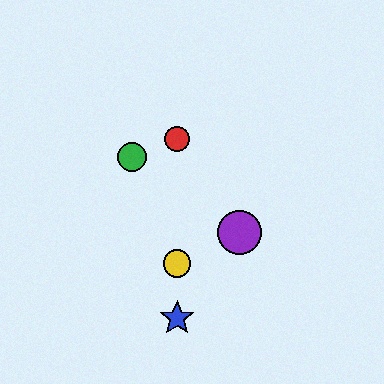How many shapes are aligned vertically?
3 shapes (the red circle, the blue star, the yellow circle) are aligned vertically.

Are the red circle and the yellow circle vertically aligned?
Yes, both are at x≈177.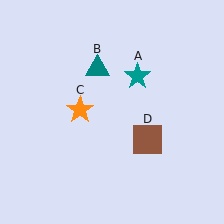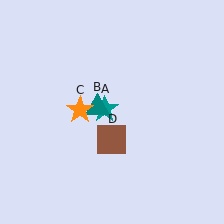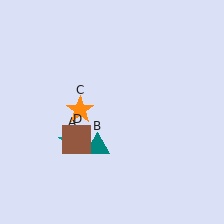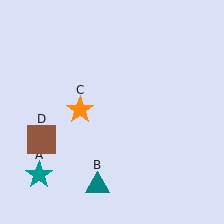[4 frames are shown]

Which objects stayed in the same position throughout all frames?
Orange star (object C) remained stationary.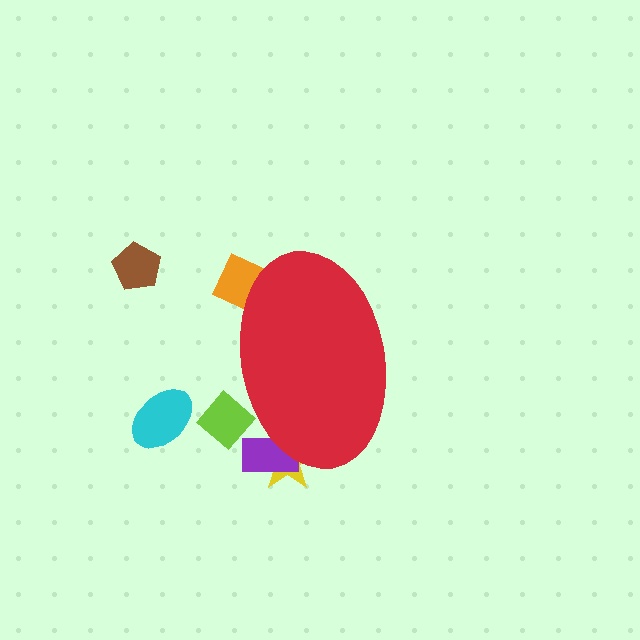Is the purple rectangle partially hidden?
Yes, the purple rectangle is partially hidden behind the red ellipse.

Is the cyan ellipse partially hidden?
No, the cyan ellipse is fully visible.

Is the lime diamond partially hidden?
Yes, the lime diamond is partially hidden behind the red ellipse.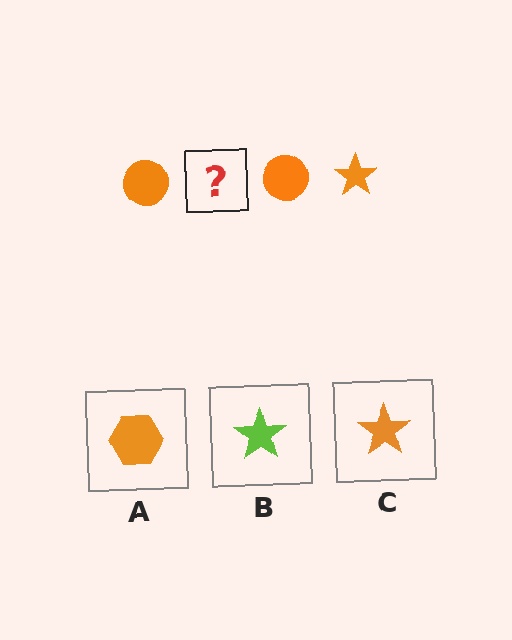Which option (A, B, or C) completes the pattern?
C.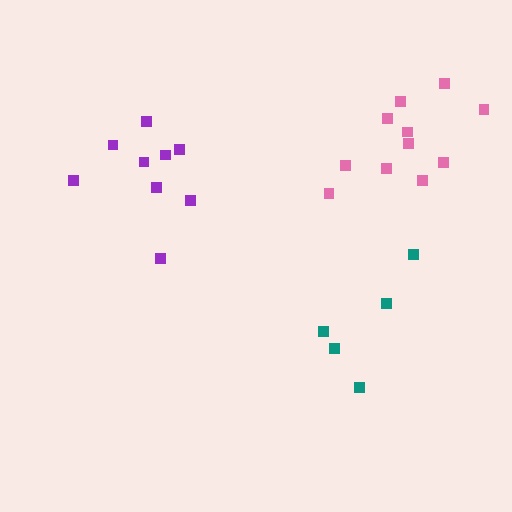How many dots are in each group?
Group 1: 5 dots, Group 2: 11 dots, Group 3: 9 dots (25 total).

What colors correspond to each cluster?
The clusters are colored: teal, pink, purple.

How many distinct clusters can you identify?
There are 3 distinct clusters.